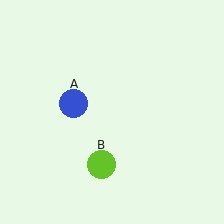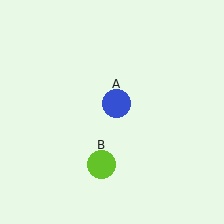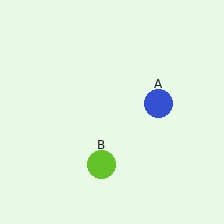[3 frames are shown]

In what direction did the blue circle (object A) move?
The blue circle (object A) moved right.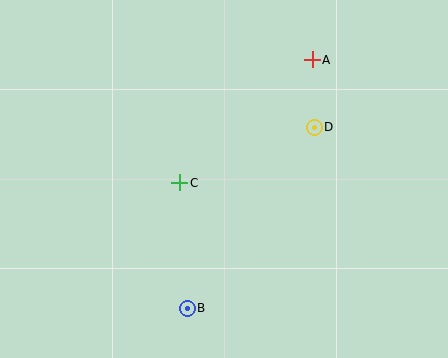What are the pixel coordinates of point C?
Point C is at (180, 183).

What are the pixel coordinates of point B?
Point B is at (187, 308).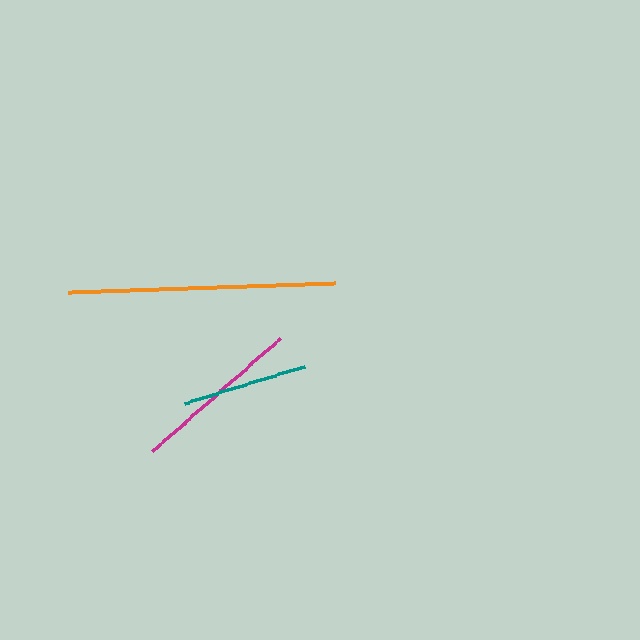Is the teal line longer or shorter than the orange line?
The orange line is longer than the teal line.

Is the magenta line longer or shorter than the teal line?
The magenta line is longer than the teal line.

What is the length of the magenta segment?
The magenta segment is approximately 170 pixels long.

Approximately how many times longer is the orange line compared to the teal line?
The orange line is approximately 2.1 times the length of the teal line.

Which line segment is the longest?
The orange line is the longest at approximately 267 pixels.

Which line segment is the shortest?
The teal line is the shortest at approximately 125 pixels.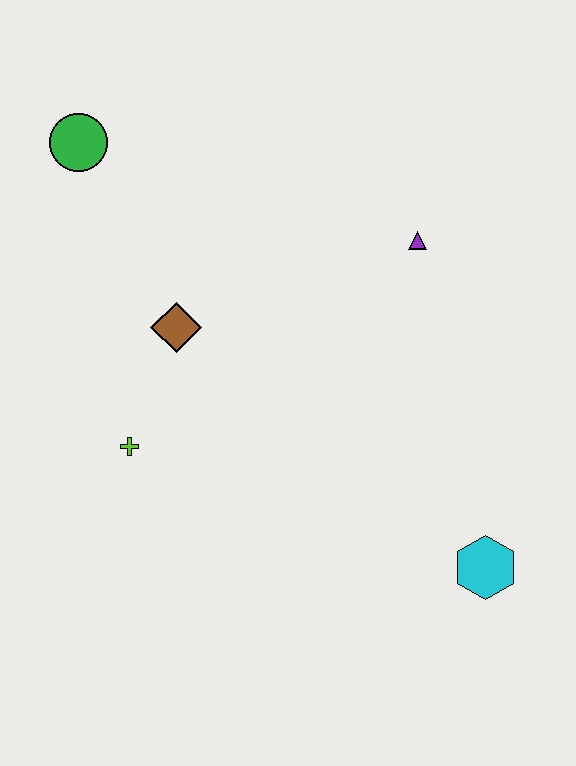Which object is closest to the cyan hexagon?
The purple triangle is closest to the cyan hexagon.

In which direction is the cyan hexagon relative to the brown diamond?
The cyan hexagon is to the right of the brown diamond.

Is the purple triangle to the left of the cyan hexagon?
Yes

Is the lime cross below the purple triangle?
Yes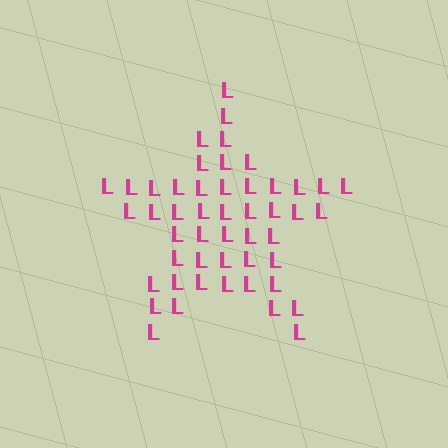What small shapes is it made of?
It is made of small letter L's.